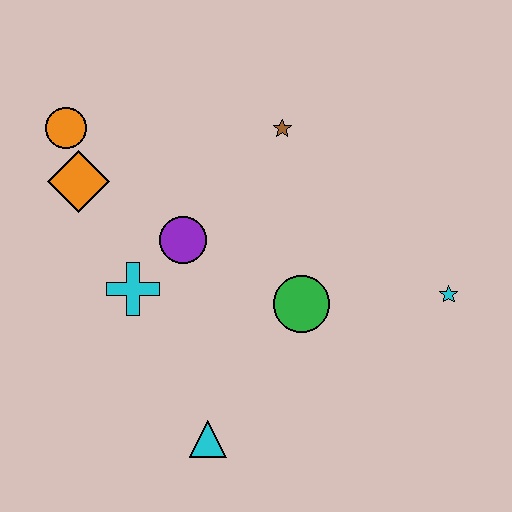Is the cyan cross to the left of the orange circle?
No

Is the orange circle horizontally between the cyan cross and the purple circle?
No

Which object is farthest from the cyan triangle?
The orange circle is farthest from the cyan triangle.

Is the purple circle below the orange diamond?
Yes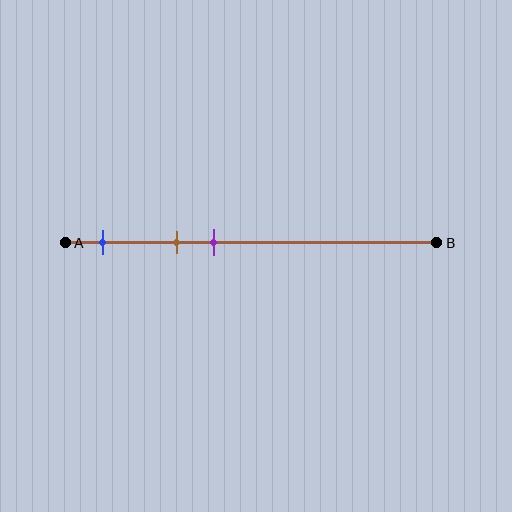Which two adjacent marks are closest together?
The brown and purple marks are the closest adjacent pair.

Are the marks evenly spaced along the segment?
Yes, the marks are approximately evenly spaced.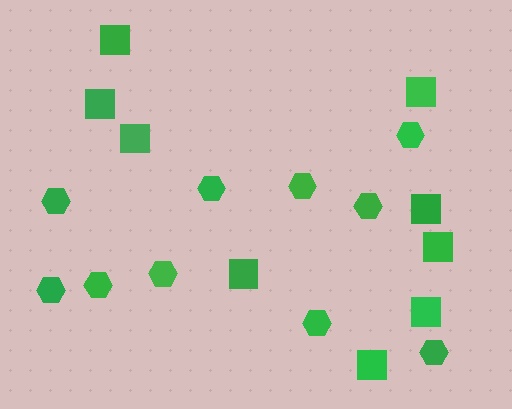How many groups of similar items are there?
There are 2 groups: one group of hexagons (10) and one group of squares (9).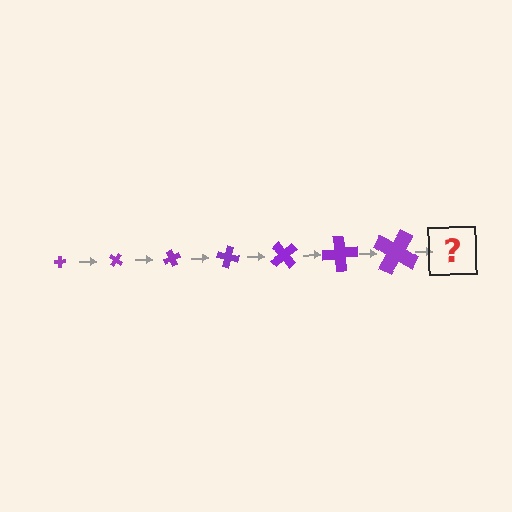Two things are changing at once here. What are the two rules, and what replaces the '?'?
The two rules are that the cross grows larger each step and it rotates 35 degrees each step. The '?' should be a cross, larger than the previous one and rotated 245 degrees from the start.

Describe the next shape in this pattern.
It should be a cross, larger than the previous one and rotated 245 degrees from the start.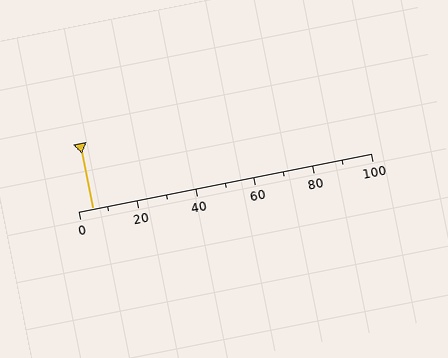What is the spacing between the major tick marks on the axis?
The major ticks are spaced 20 apart.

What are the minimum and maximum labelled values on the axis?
The axis runs from 0 to 100.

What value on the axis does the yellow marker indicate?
The marker indicates approximately 5.